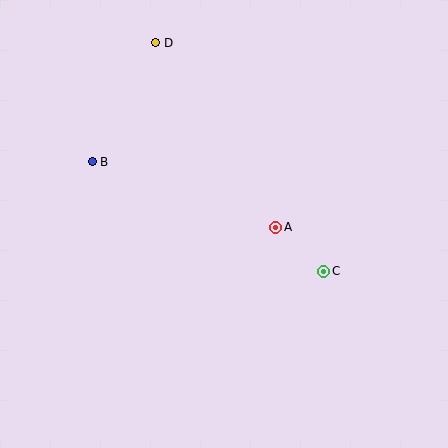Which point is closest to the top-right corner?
Point A is closest to the top-right corner.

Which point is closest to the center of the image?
Point A at (276, 227) is closest to the center.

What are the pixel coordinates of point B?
Point B is at (92, 162).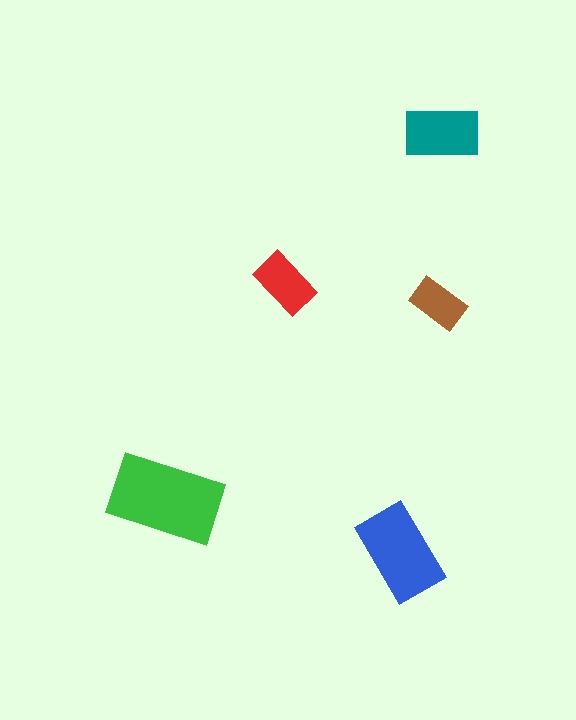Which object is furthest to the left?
The green rectangle is leftmost.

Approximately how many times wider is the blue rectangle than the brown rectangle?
About 1.5 times wider.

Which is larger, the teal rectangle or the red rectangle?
The teal one.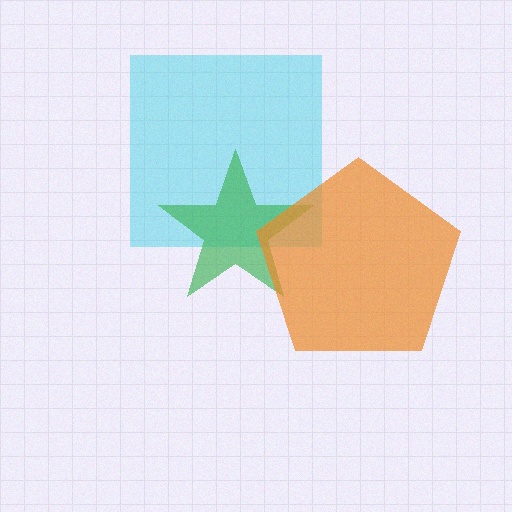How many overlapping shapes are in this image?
There are 3 overlapping shapes in the image.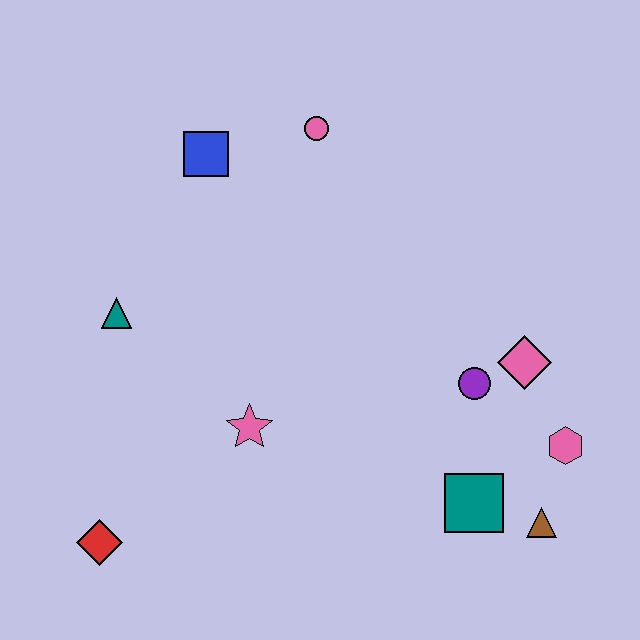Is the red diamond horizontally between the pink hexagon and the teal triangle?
No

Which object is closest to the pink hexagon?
The brown triangle is closest to the pink hexagon.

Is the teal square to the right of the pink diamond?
No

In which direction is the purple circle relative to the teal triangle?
The purple circle is to the right of the teal triangle.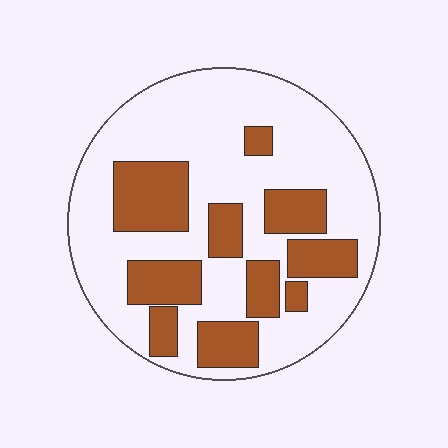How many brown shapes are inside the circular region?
10.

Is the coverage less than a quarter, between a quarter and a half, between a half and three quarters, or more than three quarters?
Between a quarter and a half.